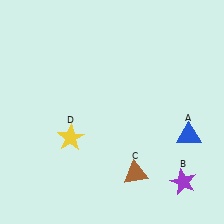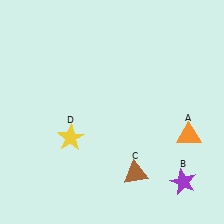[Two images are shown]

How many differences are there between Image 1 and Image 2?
There is 1 difference between the two images.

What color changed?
The triangle (A) changed from blue in Image 1 to orange in Image 2.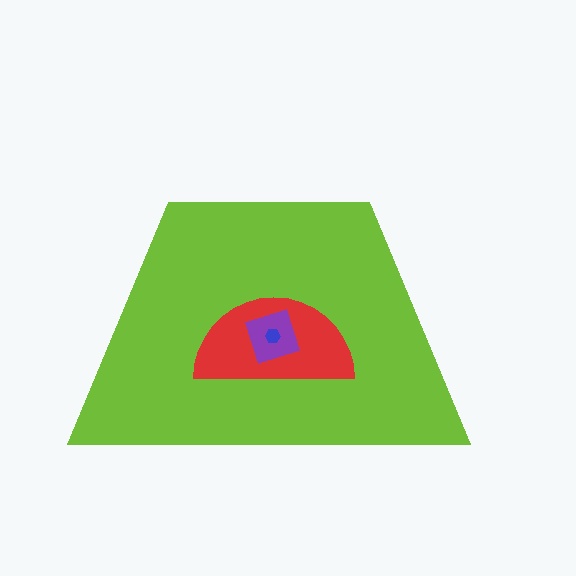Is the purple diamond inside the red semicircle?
Yes.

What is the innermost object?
The blue hexagon.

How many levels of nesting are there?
4.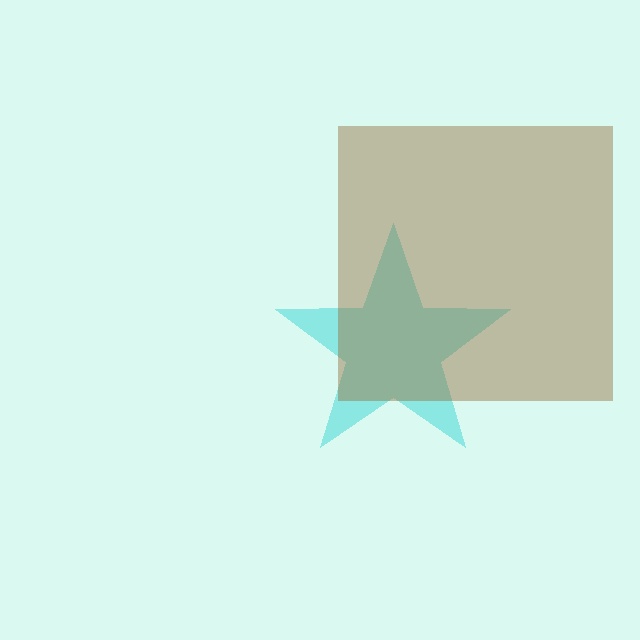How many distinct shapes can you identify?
There are 2 distinct shapes: a cyan star, a brown square.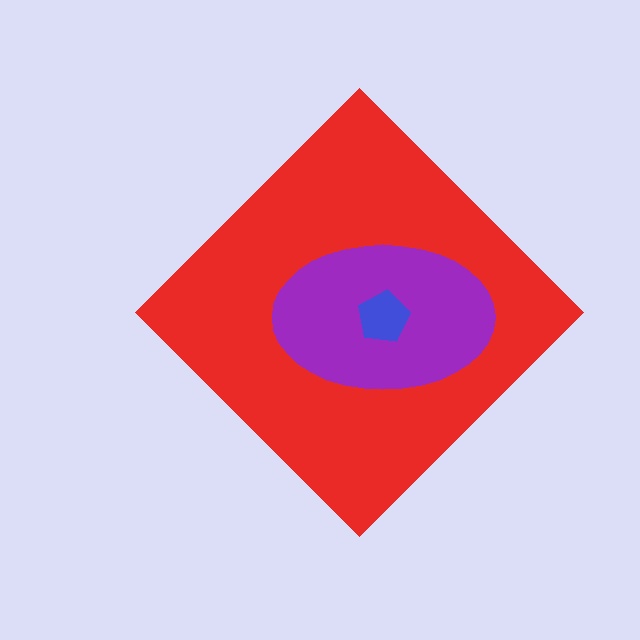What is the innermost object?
The blue pentagon.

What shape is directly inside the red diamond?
The purple ellipse.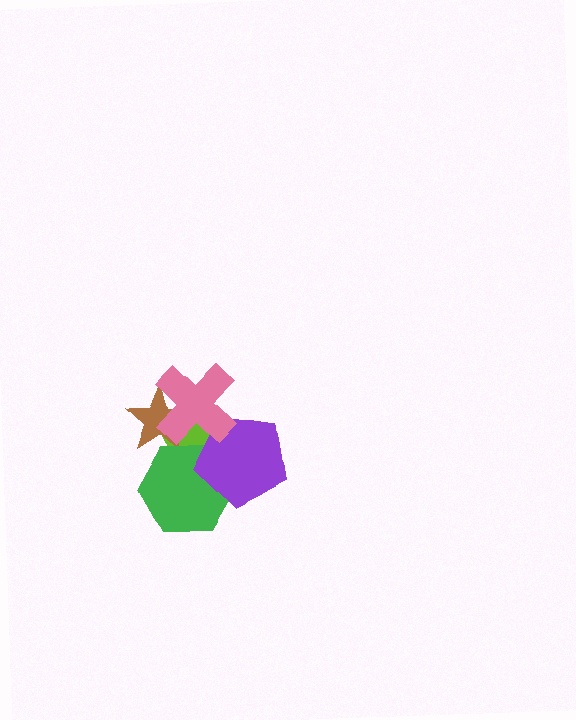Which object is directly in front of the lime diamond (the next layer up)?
The brown star is directly in front of the lime diamond.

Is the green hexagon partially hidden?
Yes, it is partially covered by another shape.